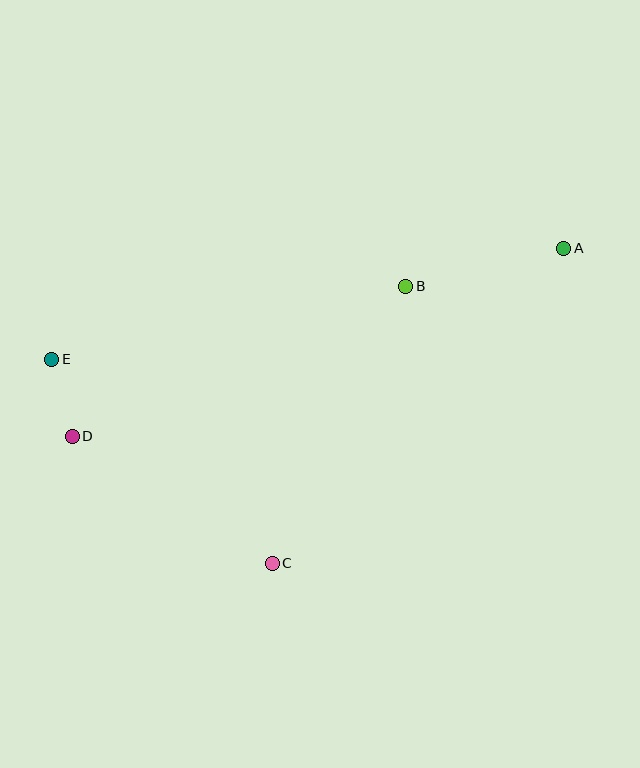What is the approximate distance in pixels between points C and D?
The distance between C and D is approximately 237 pixels.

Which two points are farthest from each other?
Points A and D are farthest from each other.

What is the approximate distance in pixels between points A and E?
The distance between A and E is approximately 524 pixels.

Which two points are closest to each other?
Points D and E are closest to each other.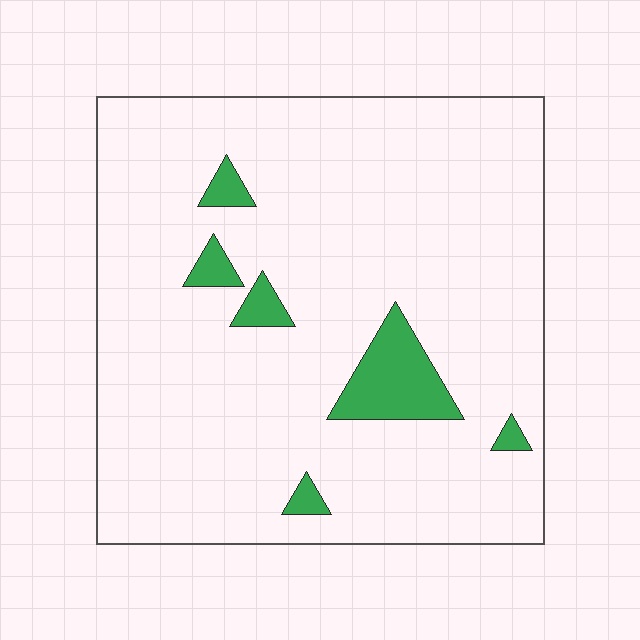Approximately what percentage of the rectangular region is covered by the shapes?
Approximately 10%.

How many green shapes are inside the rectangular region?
6.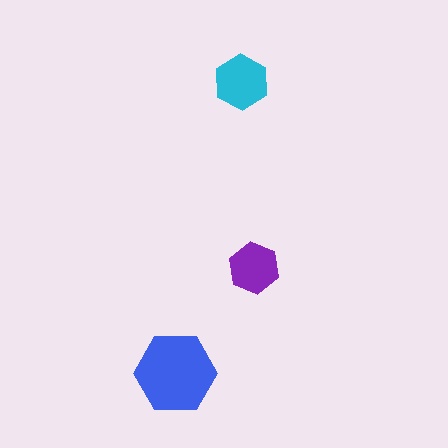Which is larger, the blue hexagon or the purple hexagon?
The blue one.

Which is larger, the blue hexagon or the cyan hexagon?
The blue one.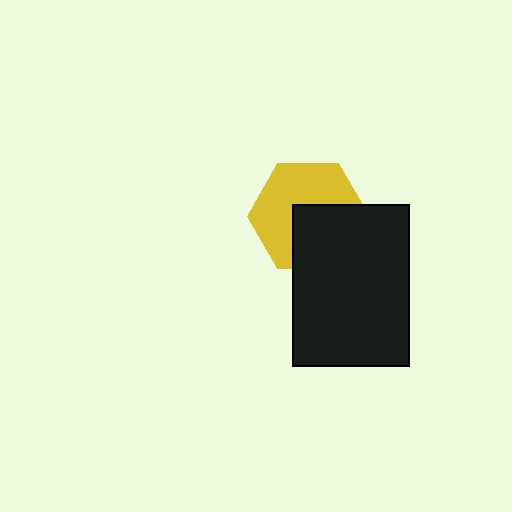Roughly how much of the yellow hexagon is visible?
About half of it is visible (roughly 56%).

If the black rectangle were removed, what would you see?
You would see the complete yellow hexagon.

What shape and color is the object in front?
The object in front is a black rectangle.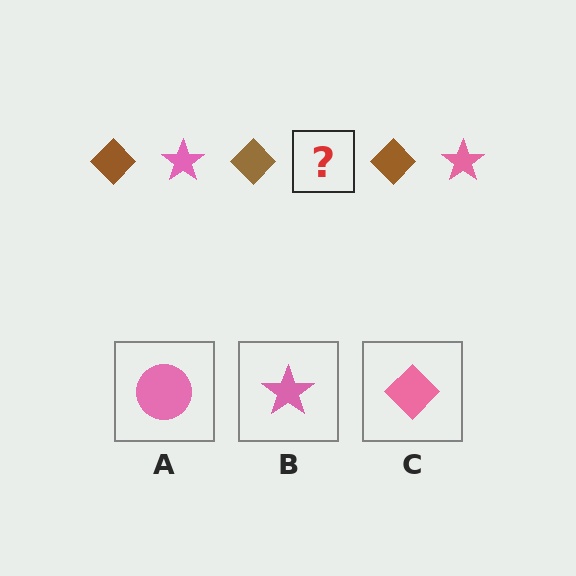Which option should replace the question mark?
Option B.